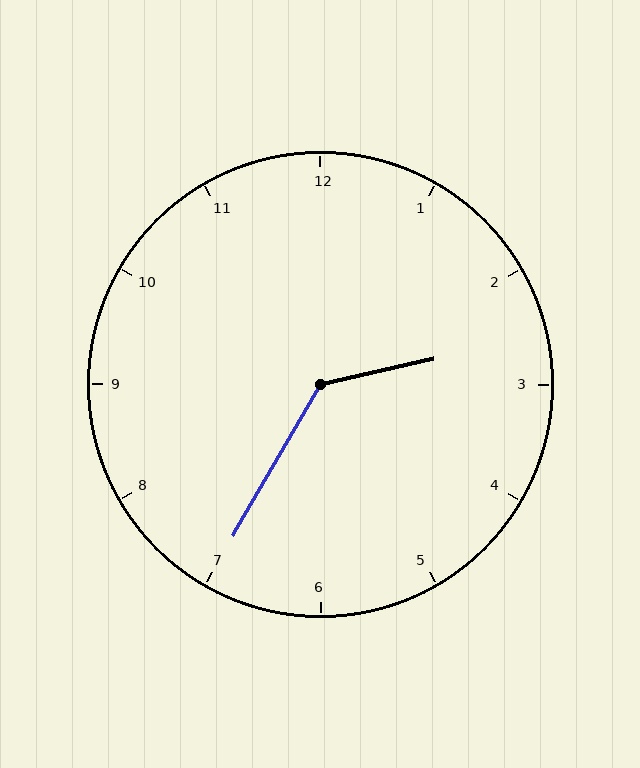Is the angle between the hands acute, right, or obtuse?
It is obtuse.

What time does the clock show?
2:35.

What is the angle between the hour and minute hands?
Approximately 132 degrees.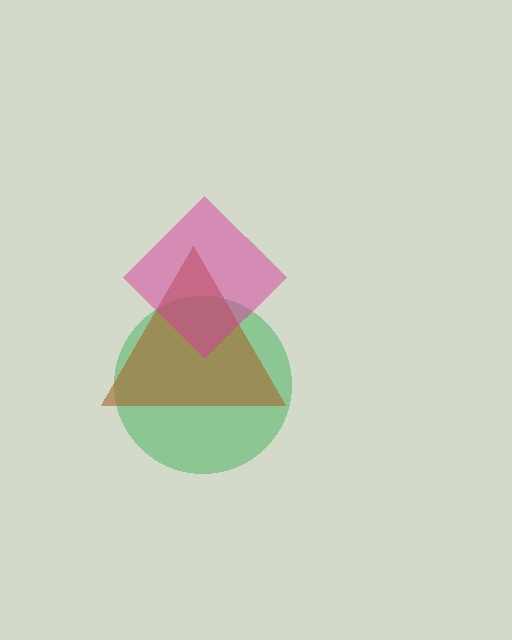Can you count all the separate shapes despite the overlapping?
Yes, there are 3 separate shapes.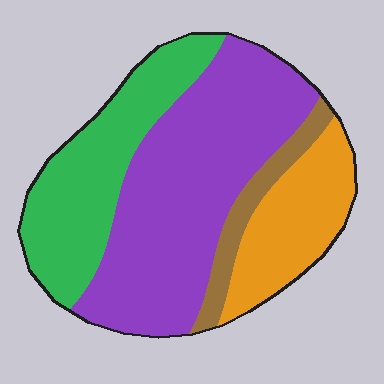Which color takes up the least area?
Brown, at roughly 10%.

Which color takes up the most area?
Purple, at roughly 45%.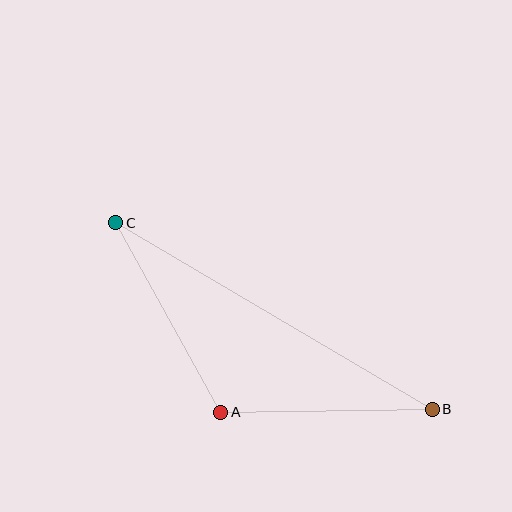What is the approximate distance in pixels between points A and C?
The distance between A and C is approximately 217 pixels.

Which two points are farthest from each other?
Points B and C are farthest from each other.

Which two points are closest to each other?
Points A and B are closest to each other.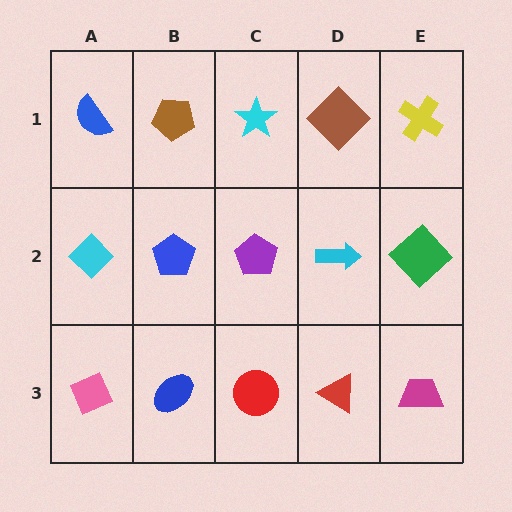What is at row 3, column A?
A pink diamond.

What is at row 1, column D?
A brown diamond.